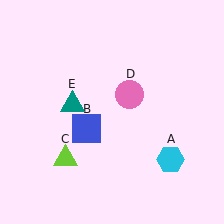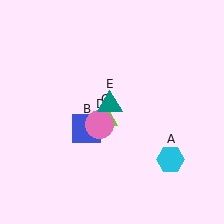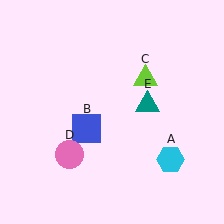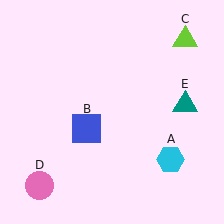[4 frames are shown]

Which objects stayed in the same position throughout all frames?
Cyan hexagon (object A) and blue square (object B) remained stationary.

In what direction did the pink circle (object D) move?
The pink circle (object D) moved down and to the left.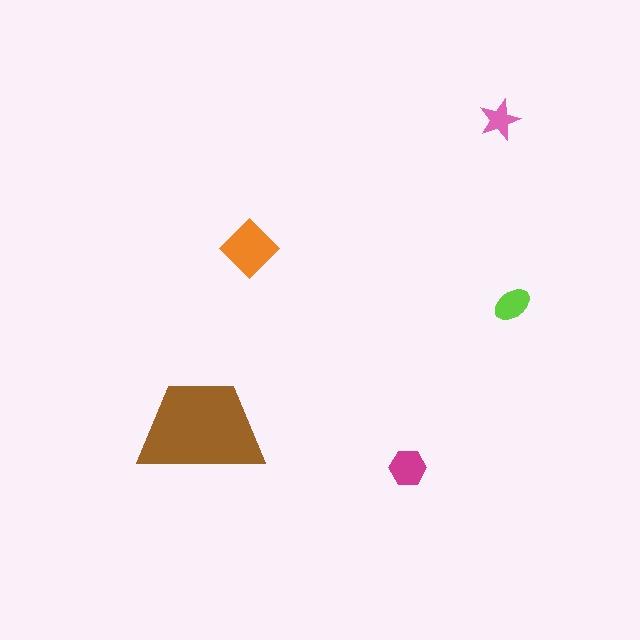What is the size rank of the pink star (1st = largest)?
5th.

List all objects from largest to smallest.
The brown trapezoid, the orange diamond, the magenta hexagon, the lime ellipse, the pink star.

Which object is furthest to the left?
The brown trapezoid is leftmost.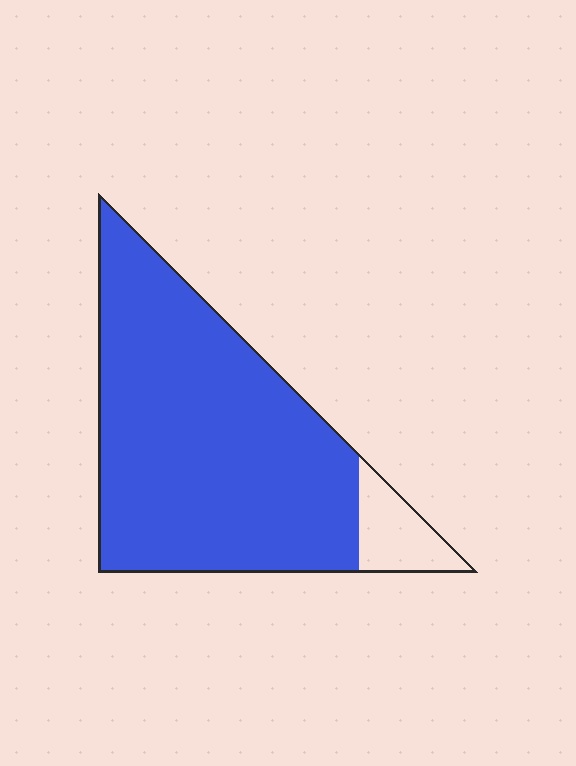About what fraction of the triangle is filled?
About nine tenths (9/10).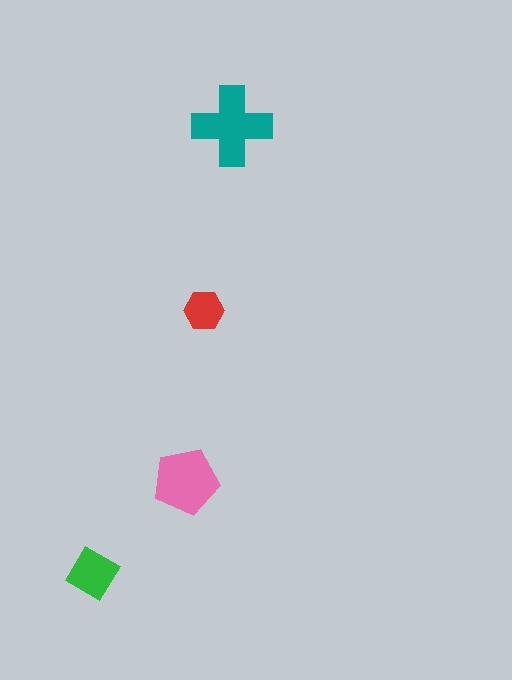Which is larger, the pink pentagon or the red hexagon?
The pink pentagon.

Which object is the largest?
The teal cross.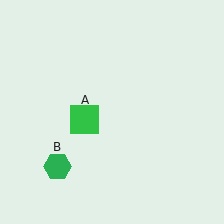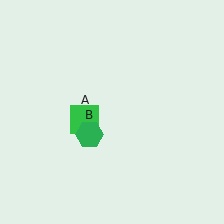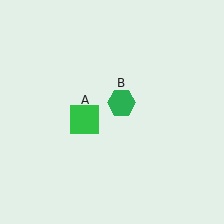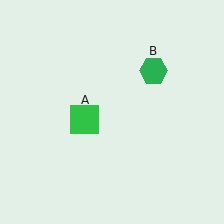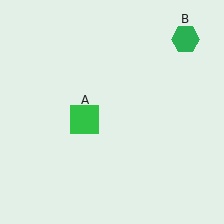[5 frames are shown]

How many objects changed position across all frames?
1 object changed position: green hexagon (object B).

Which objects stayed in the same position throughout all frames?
Green square (object A) remained stationary.